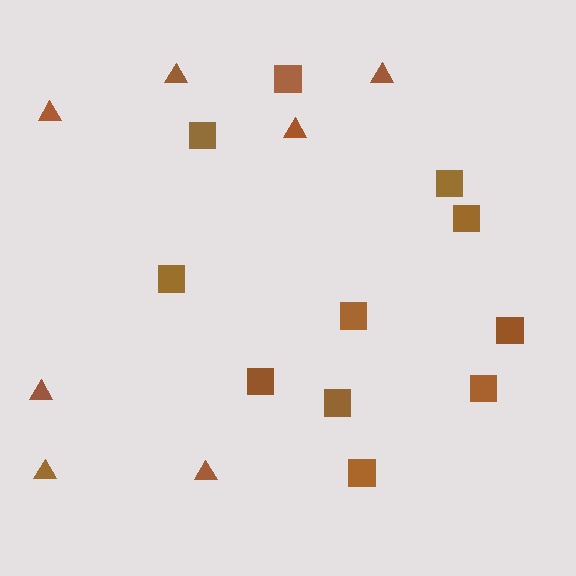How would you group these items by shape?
There are 2 groups: one group of squares (11) and one group of triangles (7).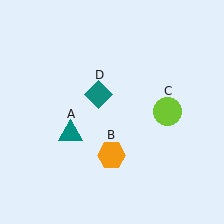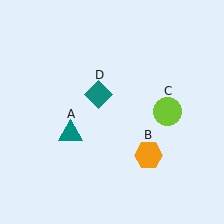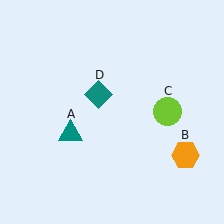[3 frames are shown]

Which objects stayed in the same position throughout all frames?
Teal triangle (object A) and lime circle (object C) and teal diamond (object D) remained stationary.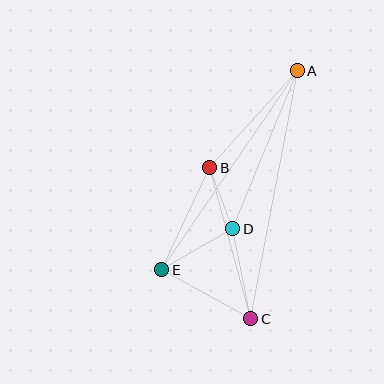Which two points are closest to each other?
Points B and D are closest to each other.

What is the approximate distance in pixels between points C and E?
The distance between C and E is approximately 101 pixels.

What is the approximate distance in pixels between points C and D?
The distance between C and D is approximately 92 pixels.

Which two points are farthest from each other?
Points A and C are farthest from each other.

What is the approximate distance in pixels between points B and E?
The distance between B and E is approximately 112 pixels.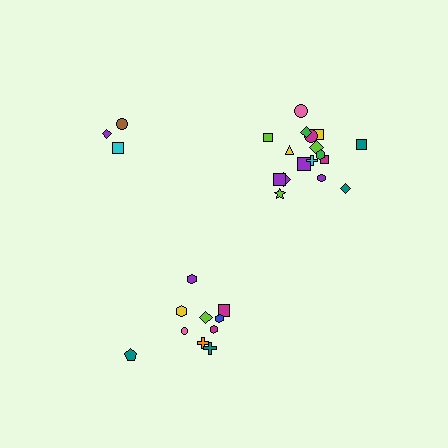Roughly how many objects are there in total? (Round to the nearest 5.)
Roughly 30 objects in total.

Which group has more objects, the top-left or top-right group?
The top-right group.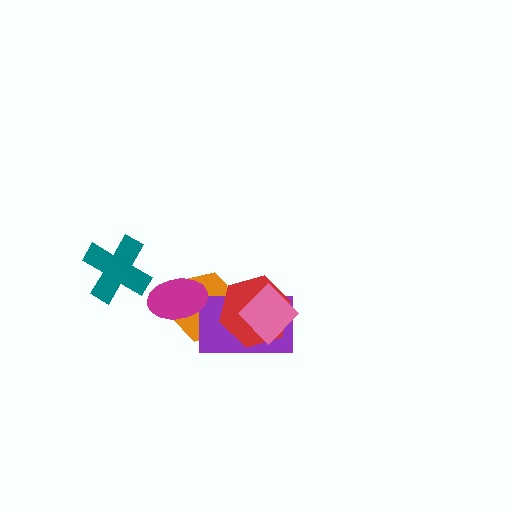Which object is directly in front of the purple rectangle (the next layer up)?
The red hexagon is directly in front of the purple rectangle.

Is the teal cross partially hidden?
No, no other shape covers it.